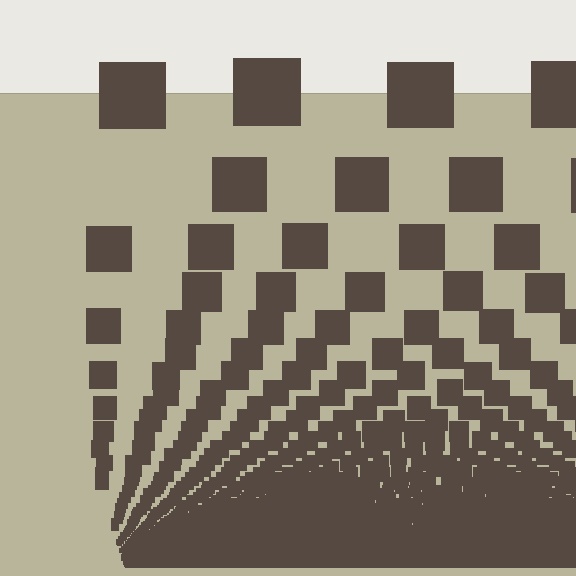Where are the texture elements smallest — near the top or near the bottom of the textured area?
Near the bottom.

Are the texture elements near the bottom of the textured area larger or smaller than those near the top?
Smaller. The gradient is inverted — elements near the bottom are smaller and denser.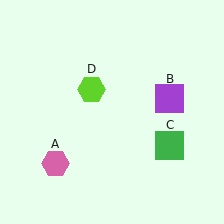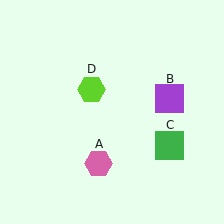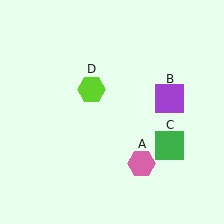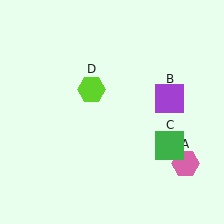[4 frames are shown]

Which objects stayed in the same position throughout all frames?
Purple square (object B) and green square (object C) and lime hexagon (object D) remained stationary.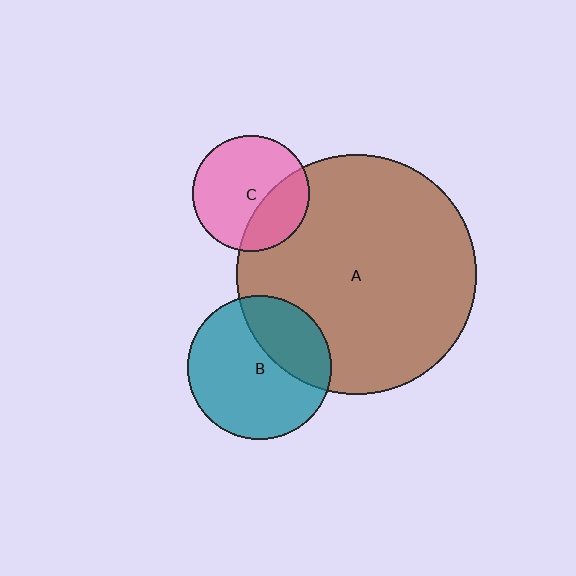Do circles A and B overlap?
Yes.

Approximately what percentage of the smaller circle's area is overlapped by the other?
Approximately 30%.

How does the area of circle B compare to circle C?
Approximately 1.5 times.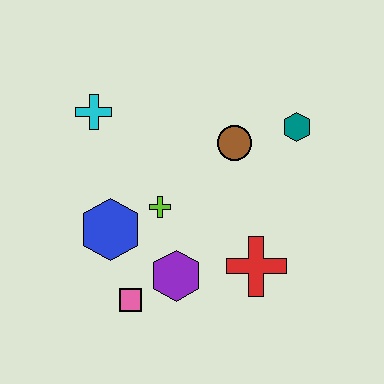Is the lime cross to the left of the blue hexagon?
No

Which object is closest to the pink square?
The purple hexagon is closest to the pink square.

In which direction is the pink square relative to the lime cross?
The pink square is below the lime cross.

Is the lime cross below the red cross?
No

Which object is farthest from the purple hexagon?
The teal hexagon is farthest from the purple hexagon.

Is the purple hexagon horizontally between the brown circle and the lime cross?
Yes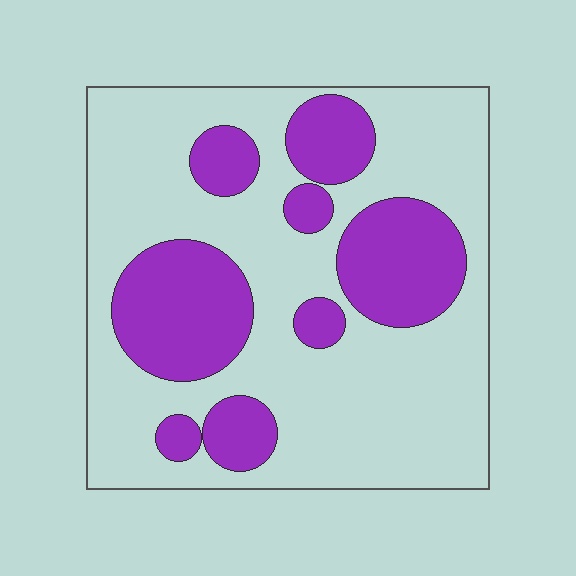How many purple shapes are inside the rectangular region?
8.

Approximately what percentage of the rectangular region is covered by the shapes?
Approximately 30%.